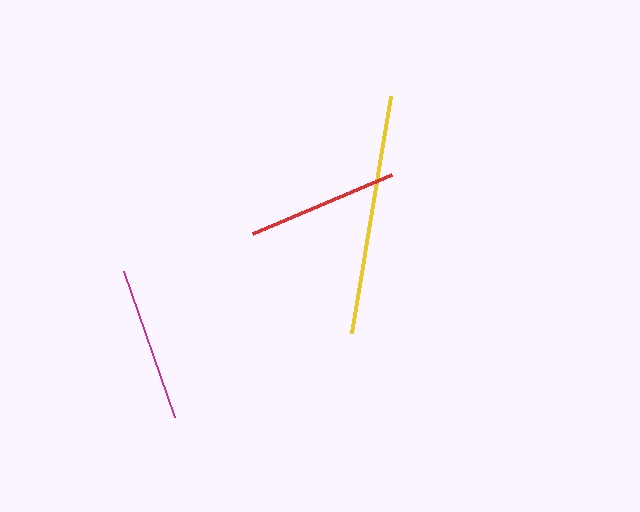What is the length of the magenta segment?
The magenta segment is approximately 155 pixels long.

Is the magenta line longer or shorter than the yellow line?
The yellow line is longer than the magenta line.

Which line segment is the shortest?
The red line is the shortest at approximately 151 pixels.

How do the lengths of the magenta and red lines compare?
The magenta and red lines are approximately the same length.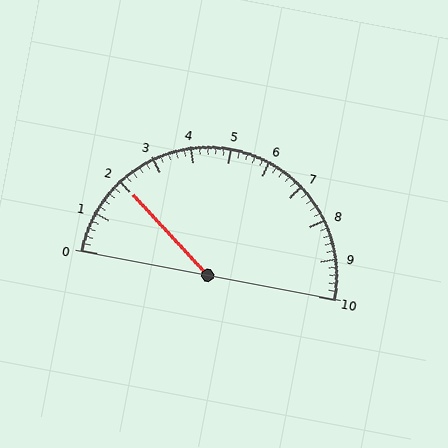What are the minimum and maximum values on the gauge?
The gauge ranges from 0 to 10.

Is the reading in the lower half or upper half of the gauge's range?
The reading is in the lower half of the range (0 to 10).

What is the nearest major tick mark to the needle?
The nearest major tick mark is 2.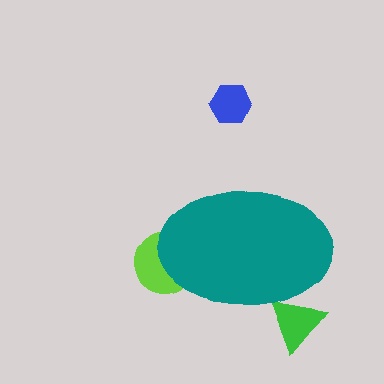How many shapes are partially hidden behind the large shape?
2 shapes are partially hidden.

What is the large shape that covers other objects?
A teal ellipse.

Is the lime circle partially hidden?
Yes, the lime circle is partially hidden behind the teal ellipse.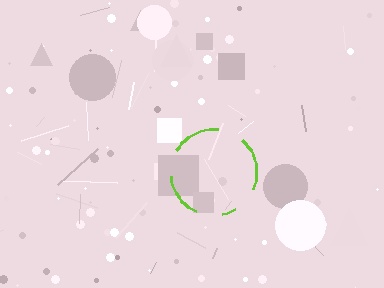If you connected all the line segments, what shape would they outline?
They would outline a circle.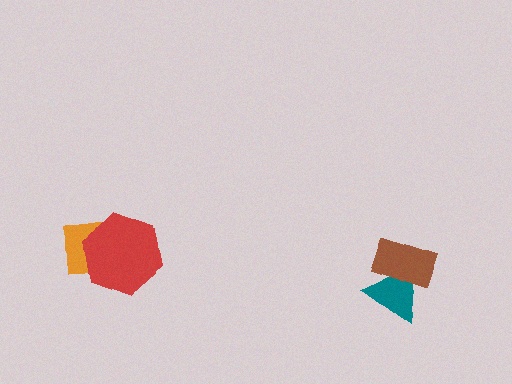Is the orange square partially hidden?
Yes, it is partially covered by another shape.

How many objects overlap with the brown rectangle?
1 object overlaps with the brown rectangle.